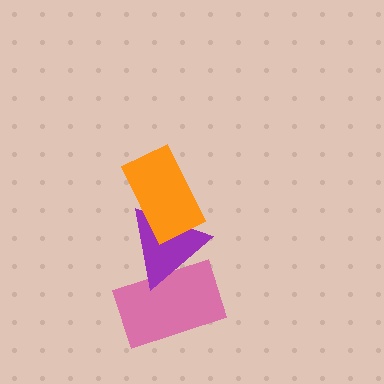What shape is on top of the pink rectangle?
The purple triangle is on top of the pink rectangle.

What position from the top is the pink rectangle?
The pink rectangle is 3rd from the top.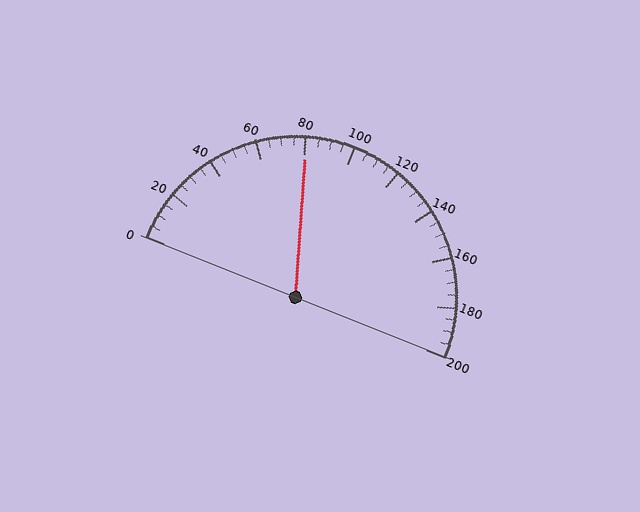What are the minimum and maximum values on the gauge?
The gauge ranges from 0 to 200.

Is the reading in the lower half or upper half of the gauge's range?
The reading is in the lower half of the range (0 to 200).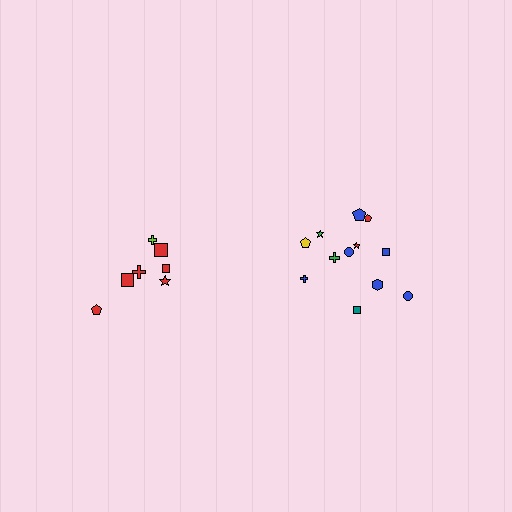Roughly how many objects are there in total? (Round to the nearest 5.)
Roughly 20 objects in total.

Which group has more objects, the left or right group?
The right group.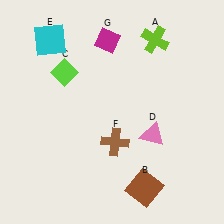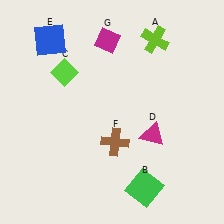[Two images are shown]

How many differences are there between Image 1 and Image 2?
There are 3 differences between the two images.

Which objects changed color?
B changed from brown to green. D changed from pink to magenta. E changed from cyan to blue.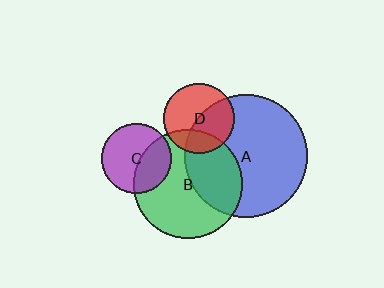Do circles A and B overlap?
Yes.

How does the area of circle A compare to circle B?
Approximately 1.3 times.